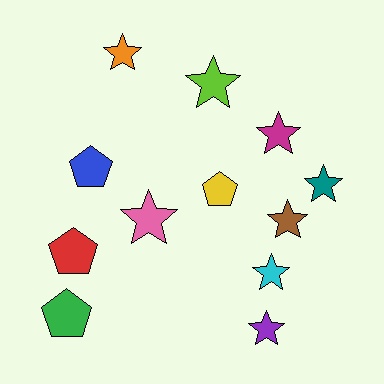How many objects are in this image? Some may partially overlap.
There are 12 objects.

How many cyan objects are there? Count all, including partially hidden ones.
There is 1 cyan object.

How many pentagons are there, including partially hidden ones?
There are 4 pentagons.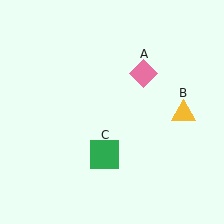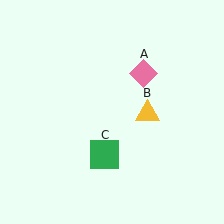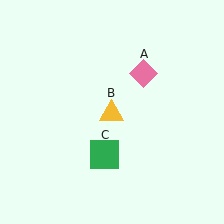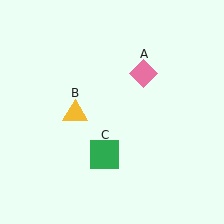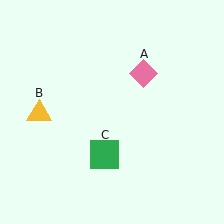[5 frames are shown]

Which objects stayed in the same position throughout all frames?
Pink diamond (object A) and green square (object C) remained stationary.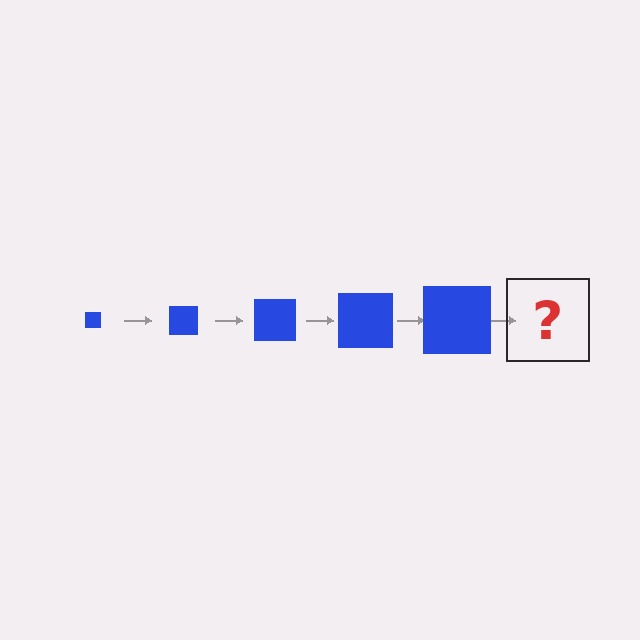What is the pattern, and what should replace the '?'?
The pattern is that the square gets progressively larger each step. The '?' should be a blue square, larger than the previous one.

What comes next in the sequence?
The next element should be a blue square, larger than the previous one.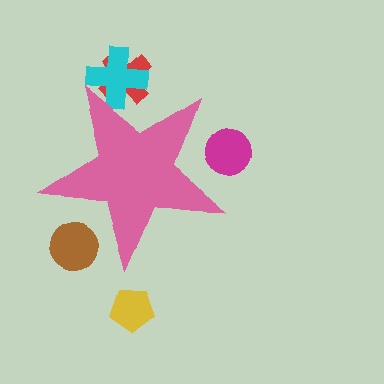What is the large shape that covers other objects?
A pink star.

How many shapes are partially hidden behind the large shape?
4 shapes are partially hidden.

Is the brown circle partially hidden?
Yes, the brown circle is partially hidden behind the pink star.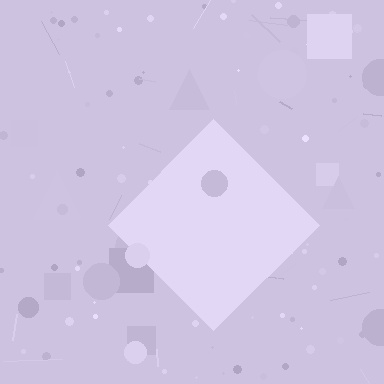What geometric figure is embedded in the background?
A diamond is embedded in the background.